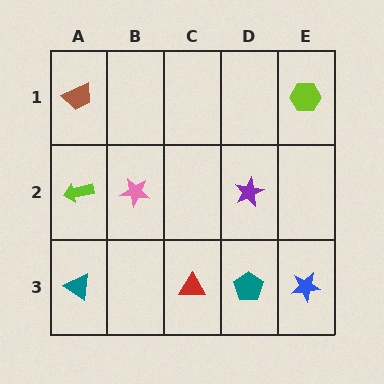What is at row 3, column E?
A blue star.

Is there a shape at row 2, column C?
No, that cell is empty.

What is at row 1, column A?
A brown trapezoid.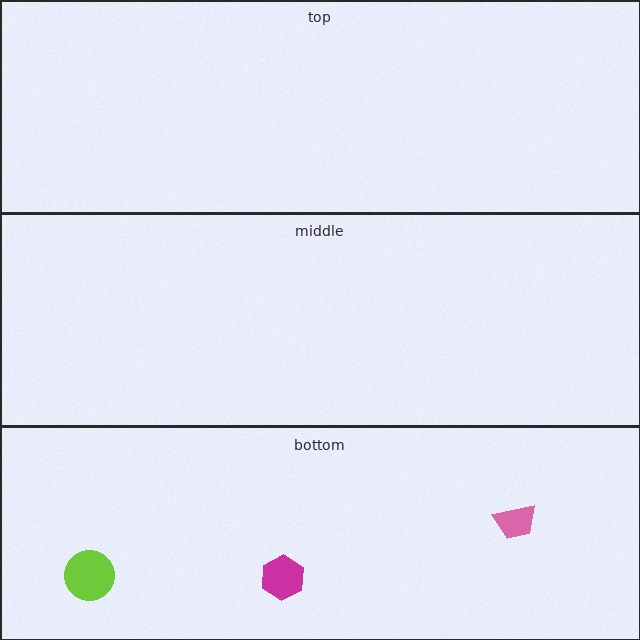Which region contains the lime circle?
The bottom region.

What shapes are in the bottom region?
The lime circle, the magenta hexagon, the pink trapezoid.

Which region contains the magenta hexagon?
The bottom region.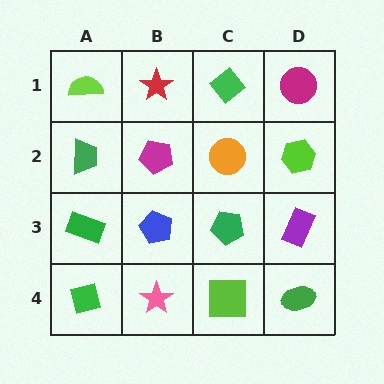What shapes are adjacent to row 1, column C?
An orange circle (row 2, column C), a red star (row 1, column B), a magenta circle (row 1, column D).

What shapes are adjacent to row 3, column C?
An orange circle (row 2, column C), a lime square (row 4, column C), a blue pentagon (row 3, column B), a purple rectangle (row 3, column D).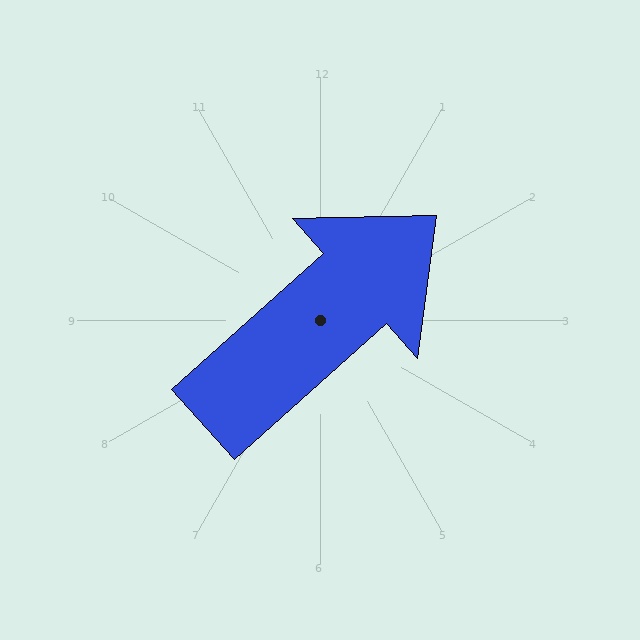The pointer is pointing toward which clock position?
Roughly 2 o'clock.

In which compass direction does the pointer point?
Northeast.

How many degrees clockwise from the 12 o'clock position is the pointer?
Approximately 48 degrees.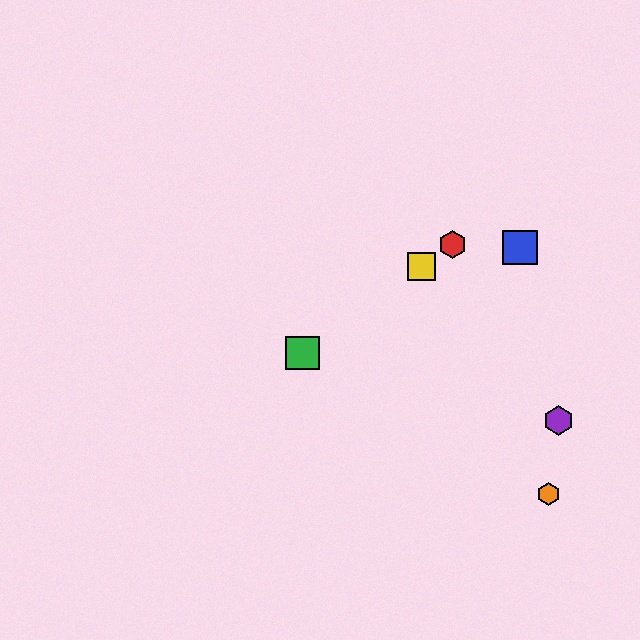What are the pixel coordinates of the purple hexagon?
The purple hexagon is at (559, 421).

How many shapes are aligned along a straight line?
3 shapes (the red hexagon, the green square, the yellow square) are aligned along a straight line.